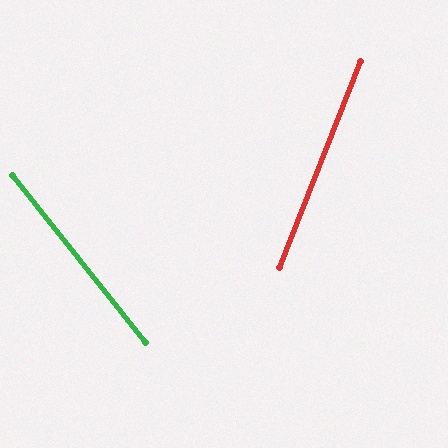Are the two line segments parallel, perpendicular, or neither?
Neither parallel nor perpendicular — they differ by about 60°.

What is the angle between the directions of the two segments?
Approximately 60 degrees.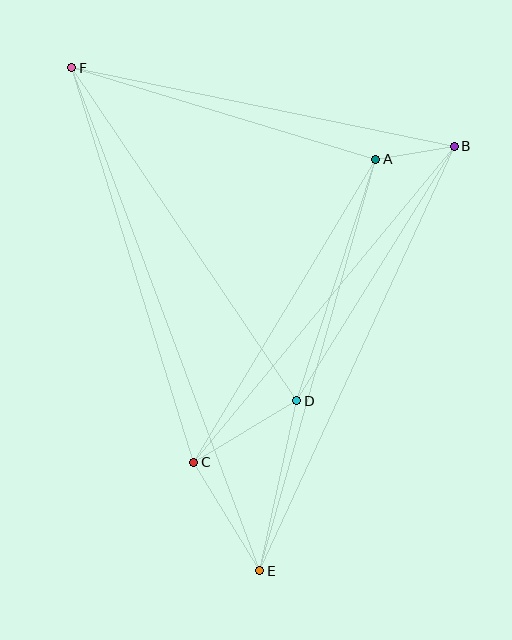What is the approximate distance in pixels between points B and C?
The distance between B and C is approximately 409 pixels.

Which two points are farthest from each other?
Points E and F are farthest from each other.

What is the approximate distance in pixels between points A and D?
The distance between A and D is approximately 254 pixels.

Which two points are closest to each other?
Points A and B are closest to each other.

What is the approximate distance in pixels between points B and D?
The distance between B and D is approximately 299 pixels.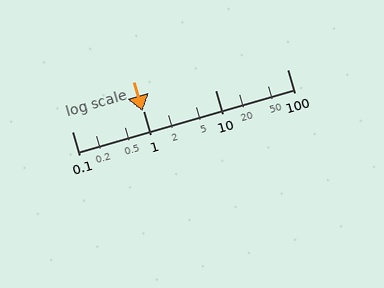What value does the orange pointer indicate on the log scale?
The pointer indicates approximately 0.96.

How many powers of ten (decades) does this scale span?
The scale spans 3 decades, from 0.1 to 100.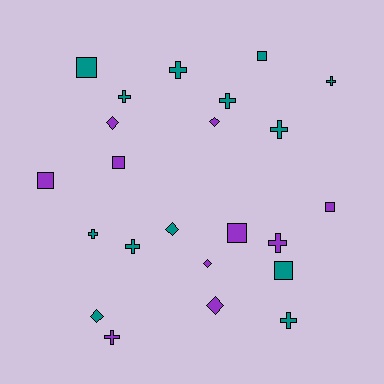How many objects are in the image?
There are 23 objects.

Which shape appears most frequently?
Cross, with 10 objects.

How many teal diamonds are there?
There are 2 teal diamonds.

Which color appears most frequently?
Teal, with 13 objects.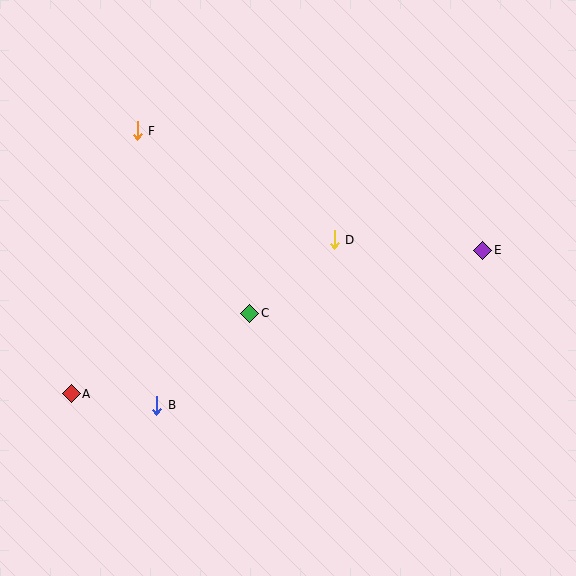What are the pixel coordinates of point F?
Point F is at (137, 131).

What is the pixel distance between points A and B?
The distance between A and B is 86 pixels.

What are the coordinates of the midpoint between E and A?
The midpoint between E and A is at (277, 322).